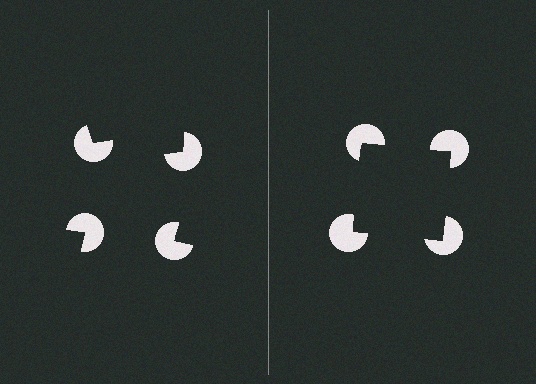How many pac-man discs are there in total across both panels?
8 — 4 on each side.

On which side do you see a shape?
An illusory square appears on the right side. On the left side the wedge cuts are rotated, so no coherent shape forms.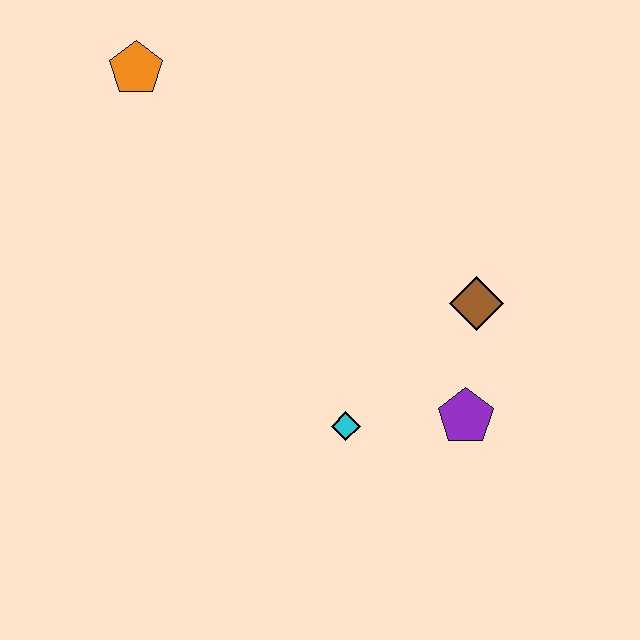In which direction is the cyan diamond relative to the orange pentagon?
The cyan diamond is below the orange pentagon.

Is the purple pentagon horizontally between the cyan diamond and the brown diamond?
Yes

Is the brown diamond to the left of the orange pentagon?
No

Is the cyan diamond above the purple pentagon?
No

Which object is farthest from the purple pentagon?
The orange pentagon is farthest from the purple pentagon.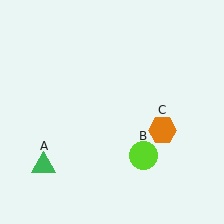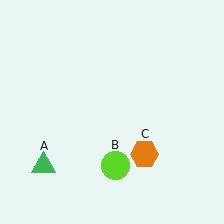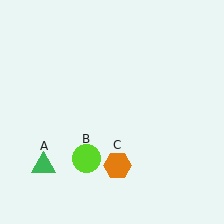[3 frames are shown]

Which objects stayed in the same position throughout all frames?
Green triangle (object A) remained stationary.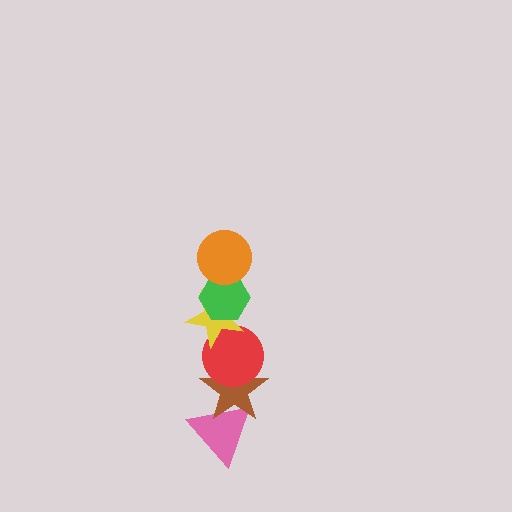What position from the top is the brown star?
The brown star is 5th from the top.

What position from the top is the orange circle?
The orange circle is 1st from the top.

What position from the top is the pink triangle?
The pink triangle is 6th from the top.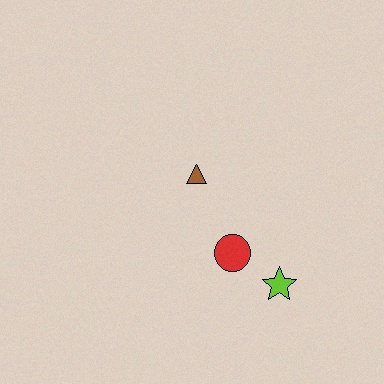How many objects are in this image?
There are 3 objects.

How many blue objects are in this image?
There are no blue objects.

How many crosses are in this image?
There are no crosses.